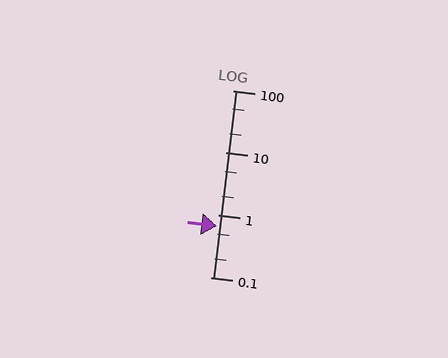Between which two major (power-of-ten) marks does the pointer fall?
The pointer is between 0.1 and 1.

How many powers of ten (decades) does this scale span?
The scale spans 3 decades, from 0.1 to 100.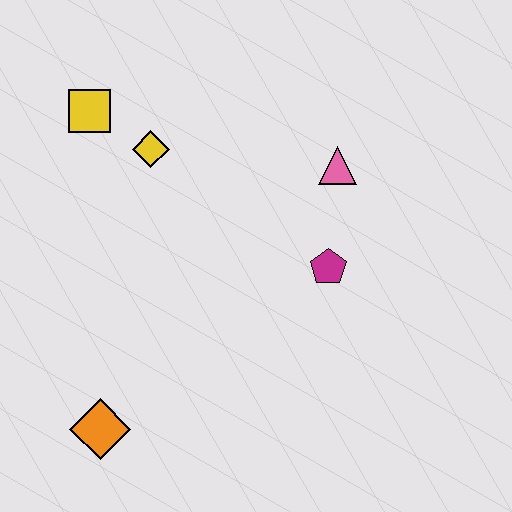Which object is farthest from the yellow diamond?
The orange diamond is farthest from the yellow diamond.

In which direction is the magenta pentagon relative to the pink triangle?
The magenta pentagon is below the pink triangle.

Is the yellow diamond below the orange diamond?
No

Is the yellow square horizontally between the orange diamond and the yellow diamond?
No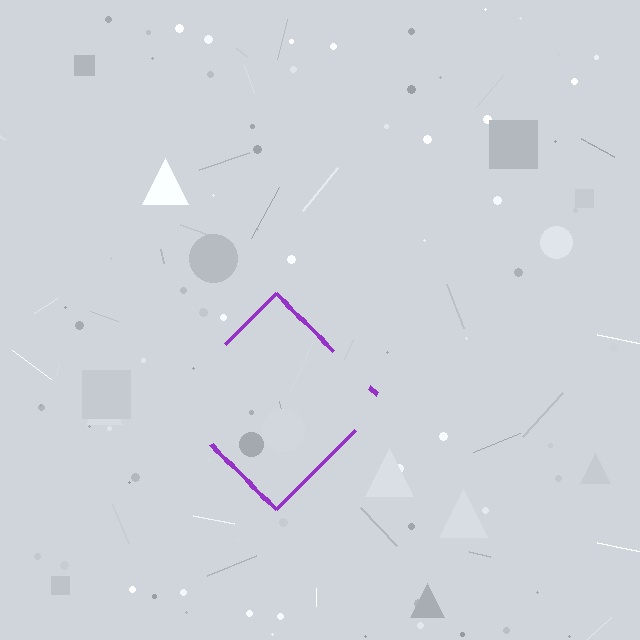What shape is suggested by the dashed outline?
The dashed outline suggests a diamond.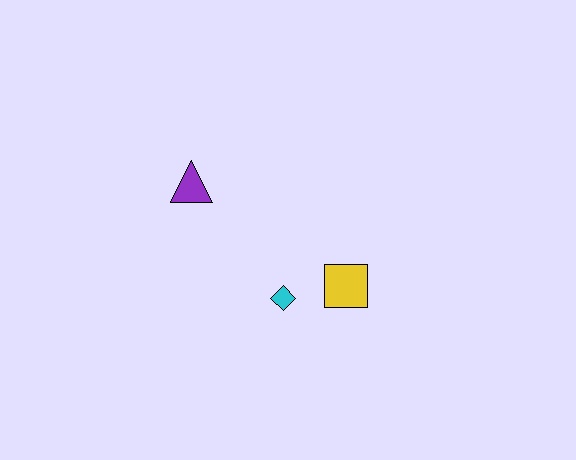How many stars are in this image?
There are no stars.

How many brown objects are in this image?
There are no brown objects.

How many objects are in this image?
There are 3 objects.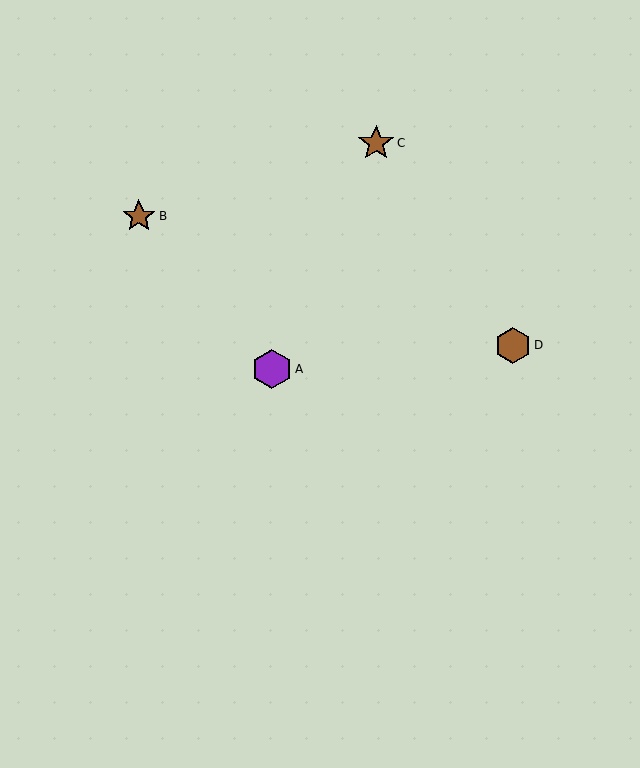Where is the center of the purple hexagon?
The center of the purple hexagon is at (272, 369).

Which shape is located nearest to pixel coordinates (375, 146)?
The brown star (labeled C) at (376, 143) is nearest to that location.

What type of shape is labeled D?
Shape D is a brown hexagon.